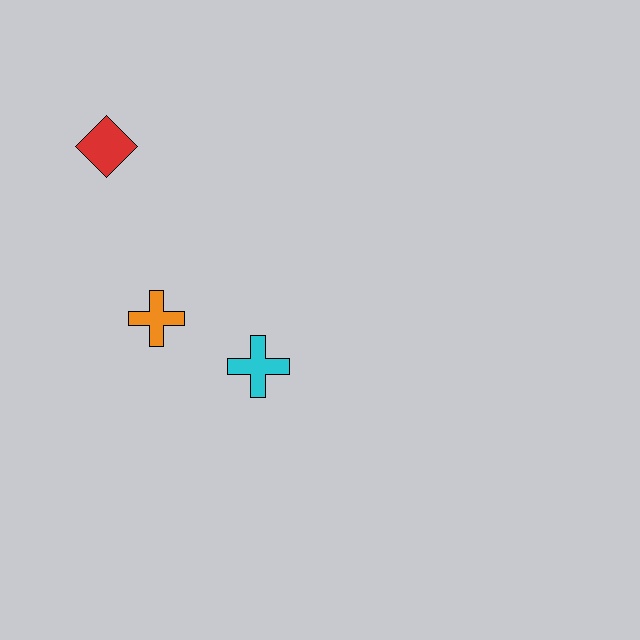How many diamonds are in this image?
There is 1 diamond.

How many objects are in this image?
There are 3 objects.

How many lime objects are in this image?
There are no lime objects.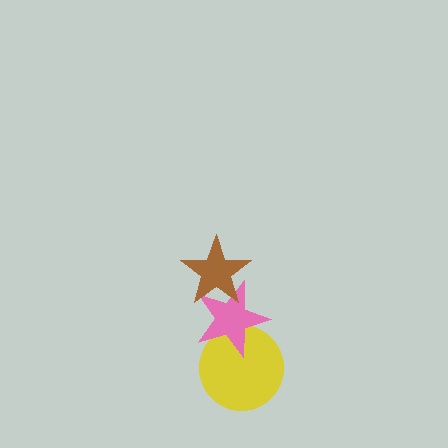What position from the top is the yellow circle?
The yellow circle is 3rd from the top.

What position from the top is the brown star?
The brown star is 1st from the top.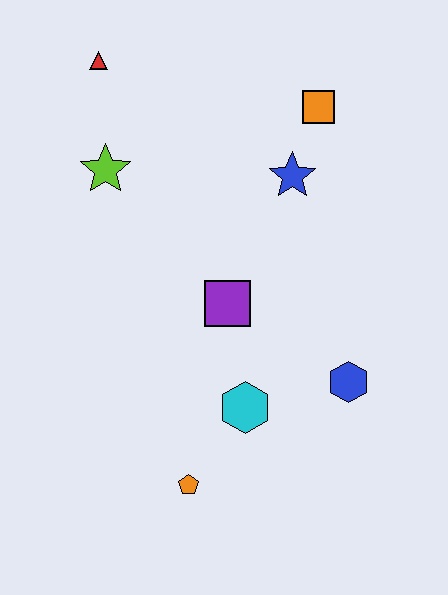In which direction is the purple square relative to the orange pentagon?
The purple square is above the orange pentagon.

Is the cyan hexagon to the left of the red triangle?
No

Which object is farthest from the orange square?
The orange pentagon is farthest from the orange square.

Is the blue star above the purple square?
Yes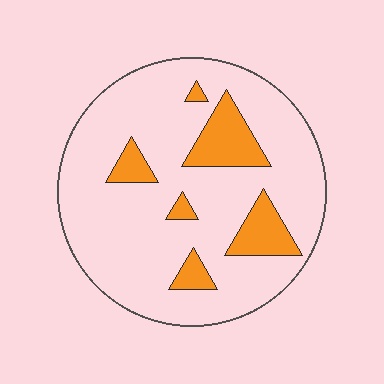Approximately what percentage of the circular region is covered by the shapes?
Approximately 15%.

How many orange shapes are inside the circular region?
6.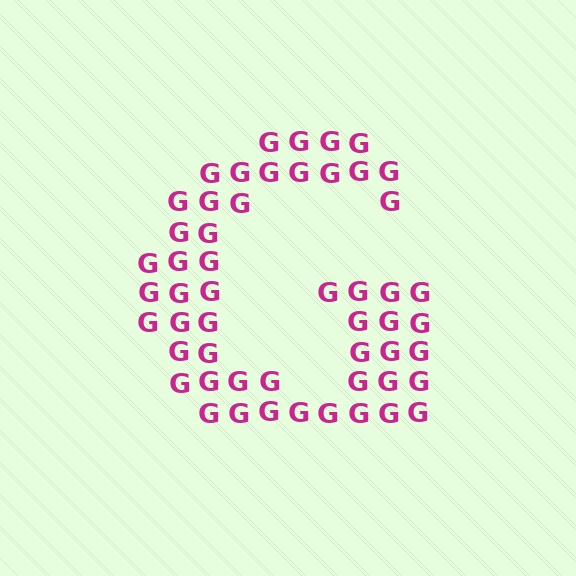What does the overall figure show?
The overall figure shows the letter G.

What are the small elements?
The small elements are letter G's.